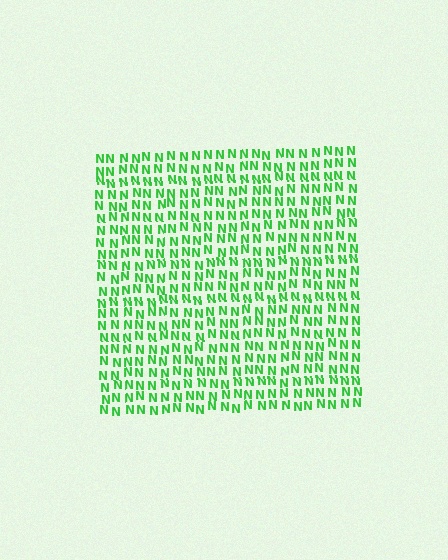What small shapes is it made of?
It is made of small letter N's.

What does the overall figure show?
The overall figure shows a square.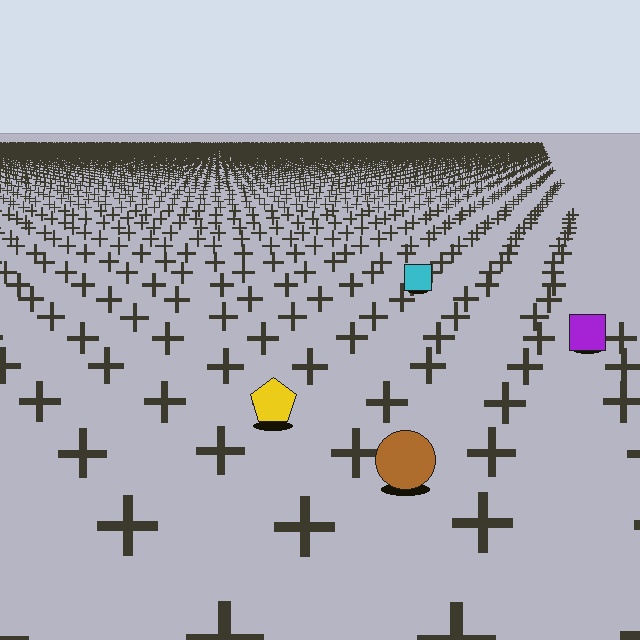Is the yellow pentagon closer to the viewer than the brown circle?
No. The brown circle is closer — you can tell from the texture gradient: the ground texture is coarser near it.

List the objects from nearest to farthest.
From nearest to farthest: the brown circle, the yellow pentagon, the purple square, the cyan square.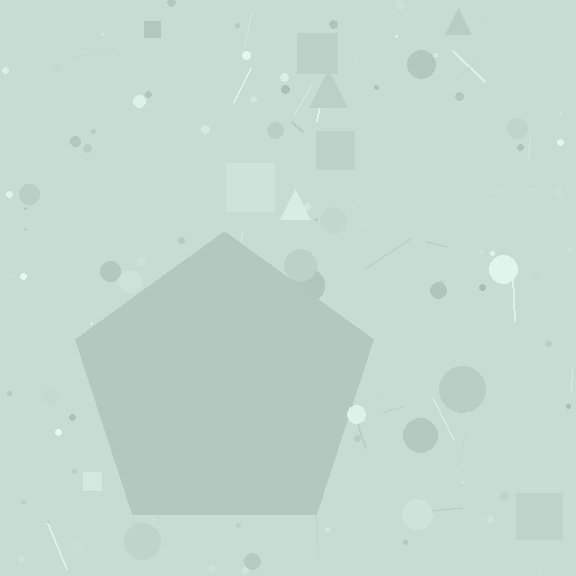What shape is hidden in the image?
A pentagon is hidden in the image.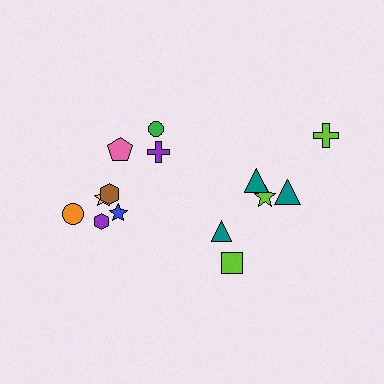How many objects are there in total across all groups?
There are 14 objects.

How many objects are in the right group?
There are 6 objects.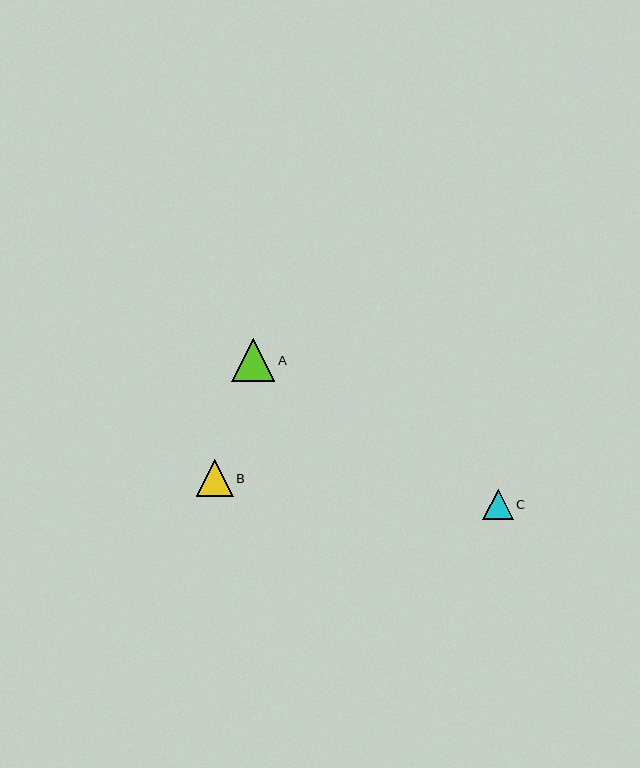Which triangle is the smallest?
Triangle C is the smallest with a size of approximately 31 pixels.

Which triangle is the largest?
Triangle A is the largest with a size of approximately 43 pixels.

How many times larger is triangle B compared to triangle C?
Triangle B is approximately 1.2 times the size of triangle C.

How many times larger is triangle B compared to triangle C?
Triangle B is approximately 1.2 times the size of triangle C.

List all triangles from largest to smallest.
From largest to smallest: A, B, C.